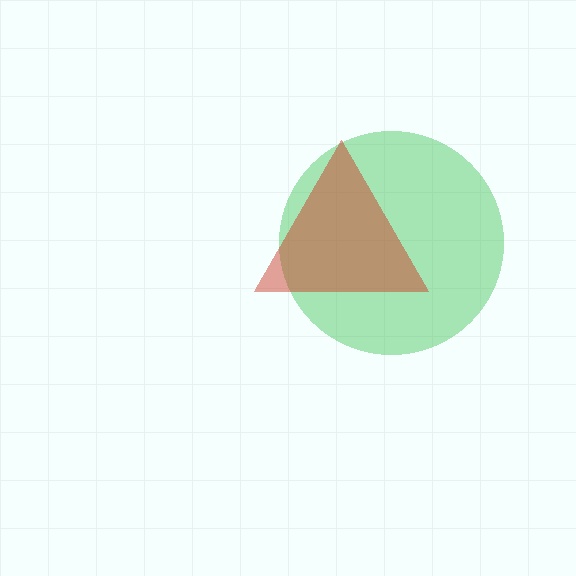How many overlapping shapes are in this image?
There are 2 overlapping shapes in the image.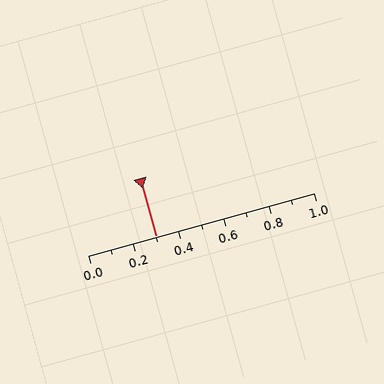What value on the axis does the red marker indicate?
The marker indicates approximately 0.3.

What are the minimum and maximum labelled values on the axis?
The axis runs from 0.0 to 1.0.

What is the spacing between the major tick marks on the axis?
The major ticks are spaced 0.2 apart.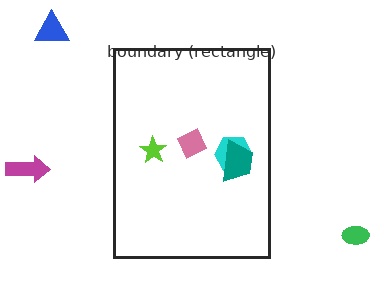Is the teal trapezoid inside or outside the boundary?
Inside.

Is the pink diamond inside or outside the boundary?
Inside.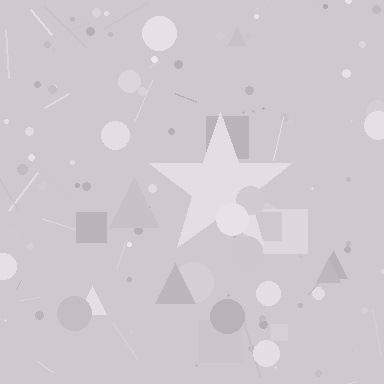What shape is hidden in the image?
A star is hidden in the image.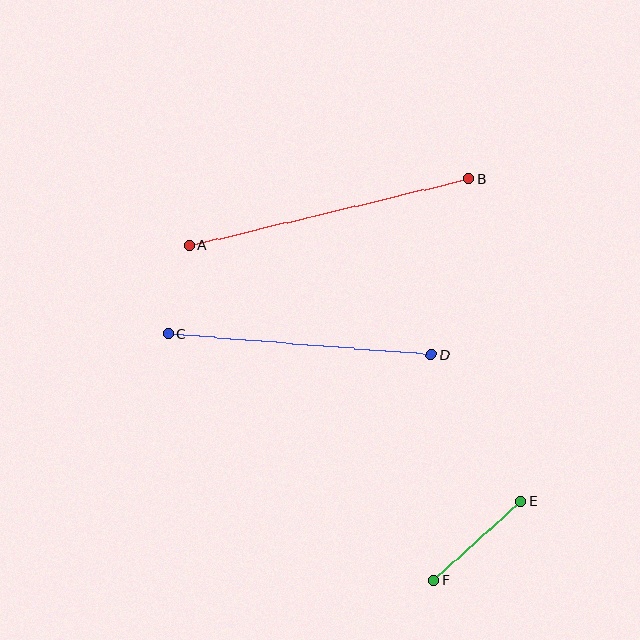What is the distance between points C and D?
The distance is approximately 264 pixels.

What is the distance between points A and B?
The distance is approximately 287 pixels.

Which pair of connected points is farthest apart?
Points A and B are farthest apart.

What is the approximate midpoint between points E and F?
The midpoint is at approximately (478, 541) pixels.